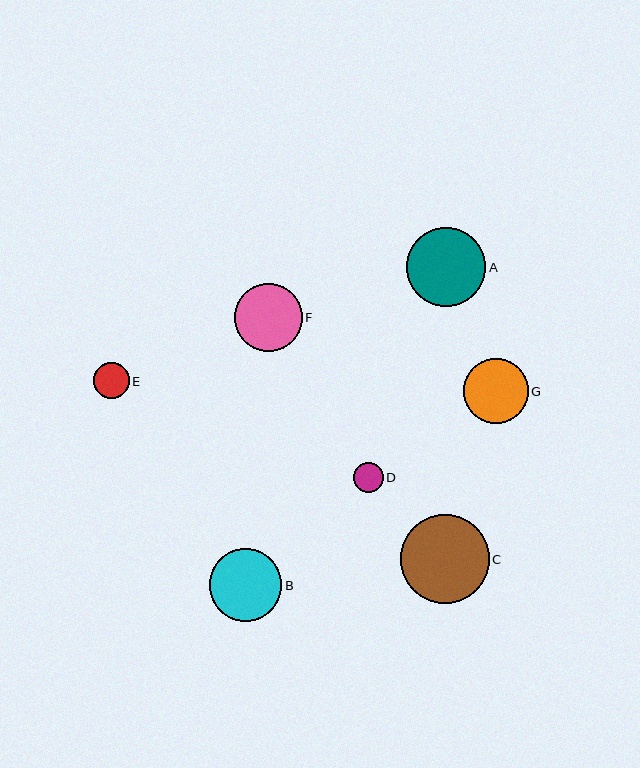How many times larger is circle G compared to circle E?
Circle G is approximately 1.8 times the size of circle E.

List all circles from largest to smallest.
From largest to smallest: C, A, B, F, G, E, D.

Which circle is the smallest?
Circle D is the smallest with a size of approximately 30 pixels.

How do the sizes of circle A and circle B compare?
Circle A and circle B are approximately the same size.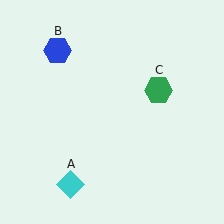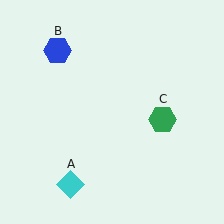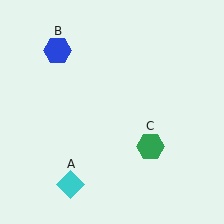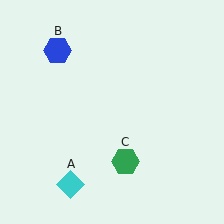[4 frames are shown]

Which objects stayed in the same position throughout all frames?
Cyan diamond (object A) and blue hexagon (object B) remained stationary.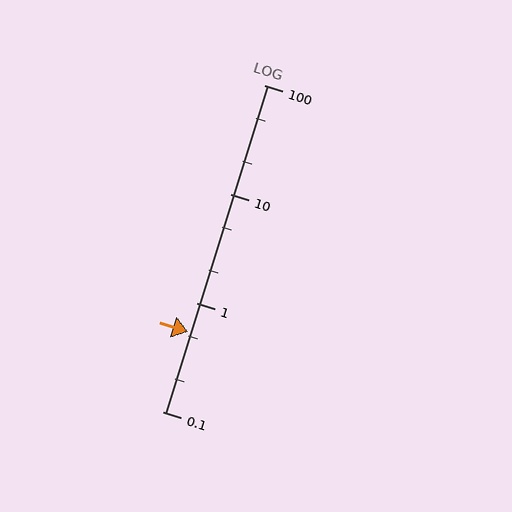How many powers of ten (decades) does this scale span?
The scale spans 3 decades, from 0.1 to 100.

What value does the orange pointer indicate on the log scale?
The pointer indicates approximately 0.54.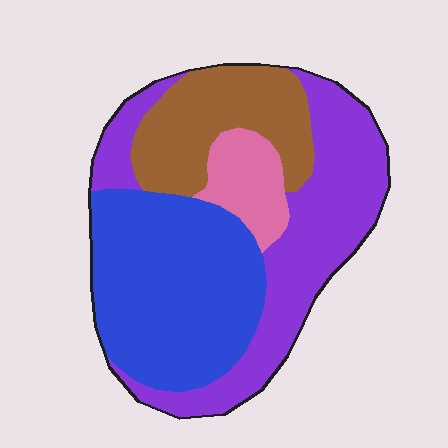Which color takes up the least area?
Pink, at roughly 10%.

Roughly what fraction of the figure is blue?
Blue covers roughly 35% of the figure.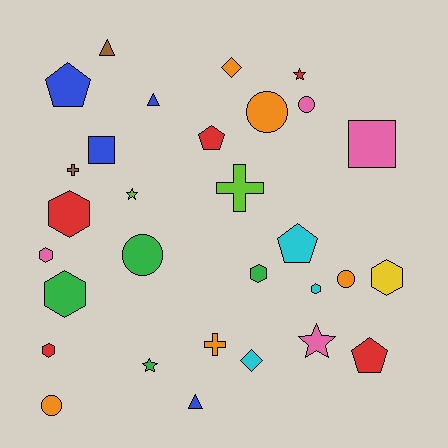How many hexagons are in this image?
There are 7 hexagons.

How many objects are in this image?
There are 30 objects.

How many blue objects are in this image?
There are 4 blue objects.